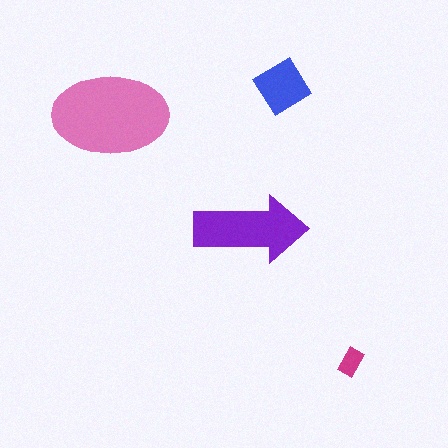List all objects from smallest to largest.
The magenta rectangle, the blue diamond, the purple arrow, the pink ellipse.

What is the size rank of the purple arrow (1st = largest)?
2nd.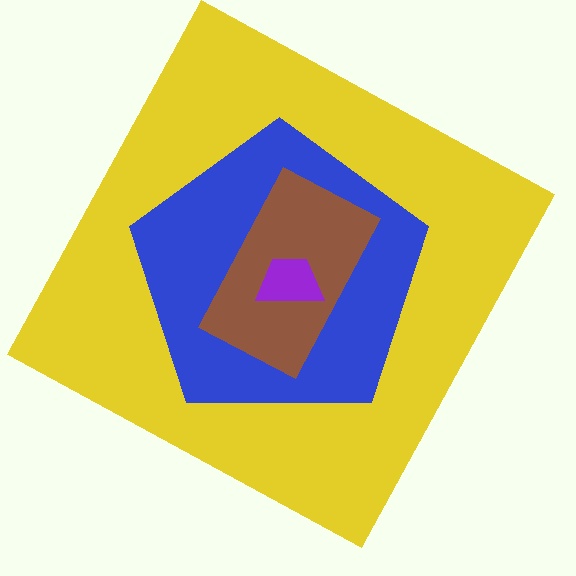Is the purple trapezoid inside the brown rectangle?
Yes.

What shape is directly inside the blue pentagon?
The brown rectangle.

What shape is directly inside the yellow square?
The blue pentagon.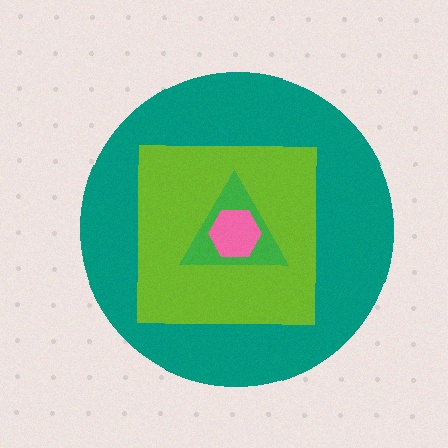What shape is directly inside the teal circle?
The lime square.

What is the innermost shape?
The pink hexagon.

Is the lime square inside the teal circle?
Yes.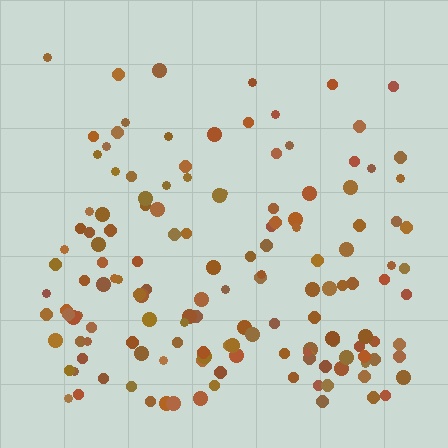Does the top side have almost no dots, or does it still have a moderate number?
Still a moderate number, just noticeably fewer than the bottom.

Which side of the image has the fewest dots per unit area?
The top.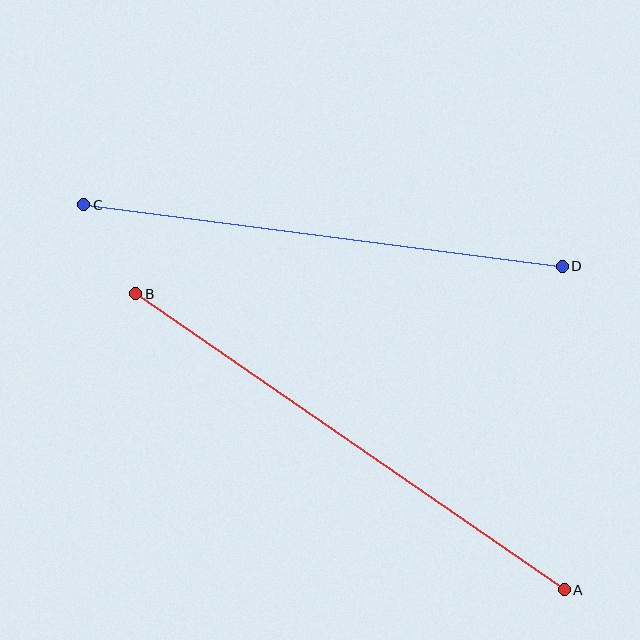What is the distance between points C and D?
The distance is approximately 482 pixels.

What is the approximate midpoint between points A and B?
The midpoint is at approximately (350, 442) pixels.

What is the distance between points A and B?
The distance is approximately 521 pixels.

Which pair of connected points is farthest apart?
Points A and B are farthest apart.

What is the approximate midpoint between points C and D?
The midpoint is at approximately (323, 236) pixels.